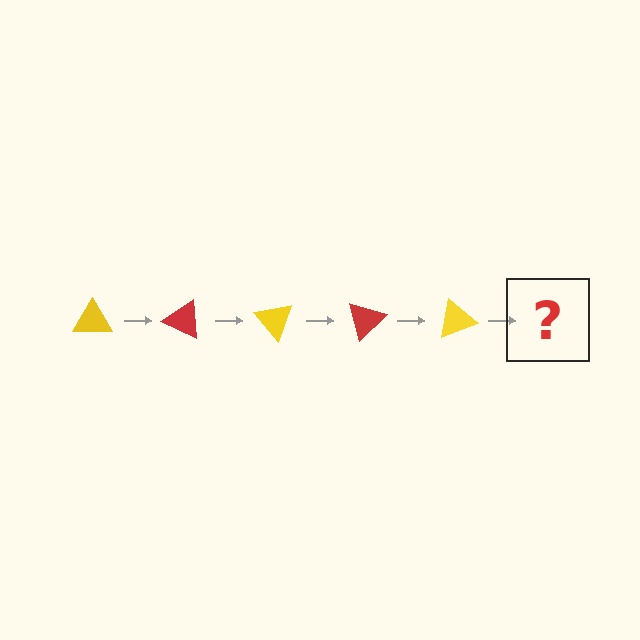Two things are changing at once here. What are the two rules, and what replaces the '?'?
The two rules are that it rotates 25 degrees each step and the color cycles through yellow and red. The '?' should be a red triangle, rotated 125 degrees from the start.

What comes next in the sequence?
The next element should be a red triangle, rotated 125 degrees from the start.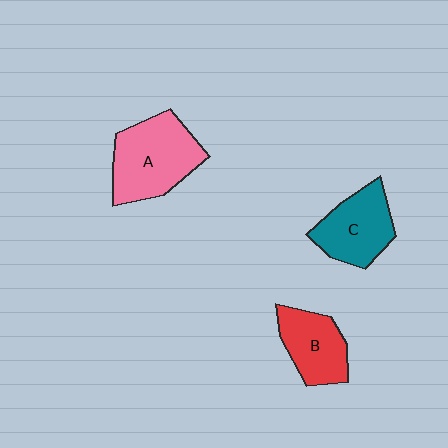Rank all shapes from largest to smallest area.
From largest to smallest: A (pink), C (teal), B (red).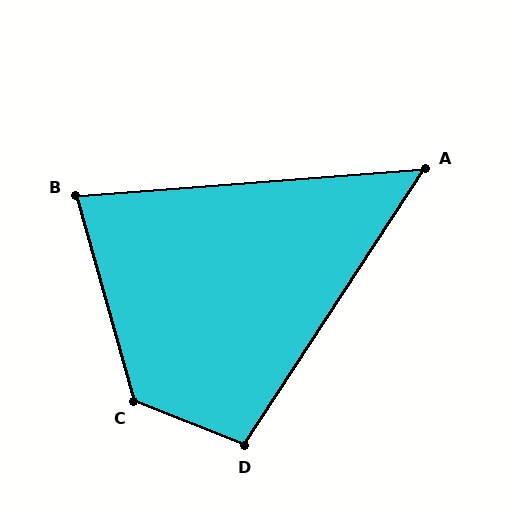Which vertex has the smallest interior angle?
A, at approximately 53 degrees.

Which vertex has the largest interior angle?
C, at approximately 127 degrees.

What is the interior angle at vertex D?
Approximately 101 degrees (obtuse).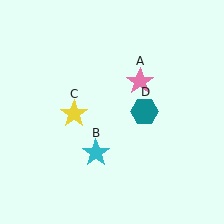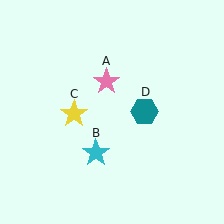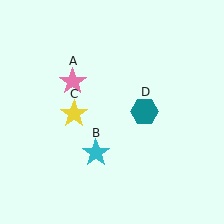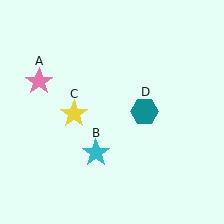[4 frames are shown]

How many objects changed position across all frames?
1 object changed position: pink star (object A).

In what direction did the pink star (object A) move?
The pink star (object A) moved left.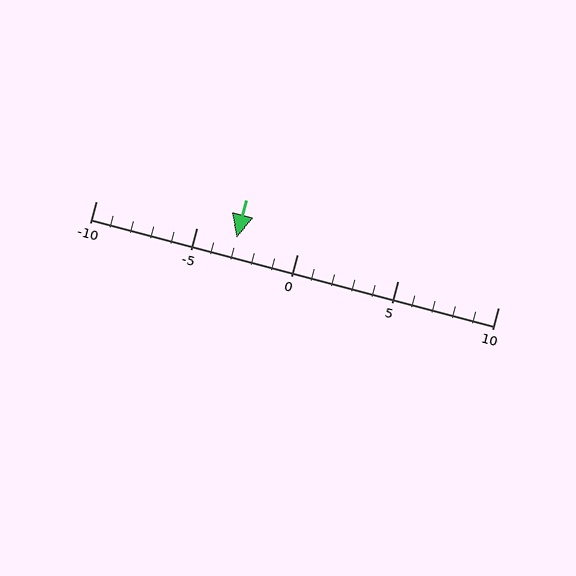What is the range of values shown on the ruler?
The ruler shows values from -10 to 10.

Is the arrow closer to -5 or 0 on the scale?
The arrow is closer to -5.